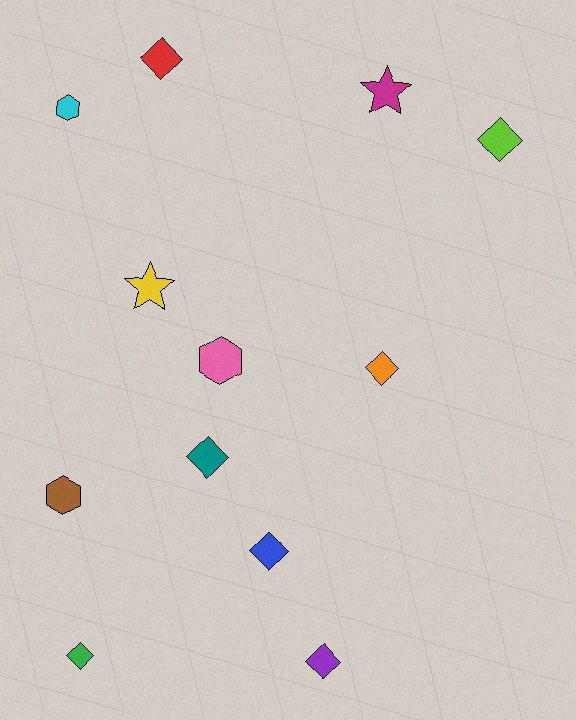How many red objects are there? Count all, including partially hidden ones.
There is 1 red object.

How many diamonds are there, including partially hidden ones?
There are 7 diamonds.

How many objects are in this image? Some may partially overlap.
There are 12 objects.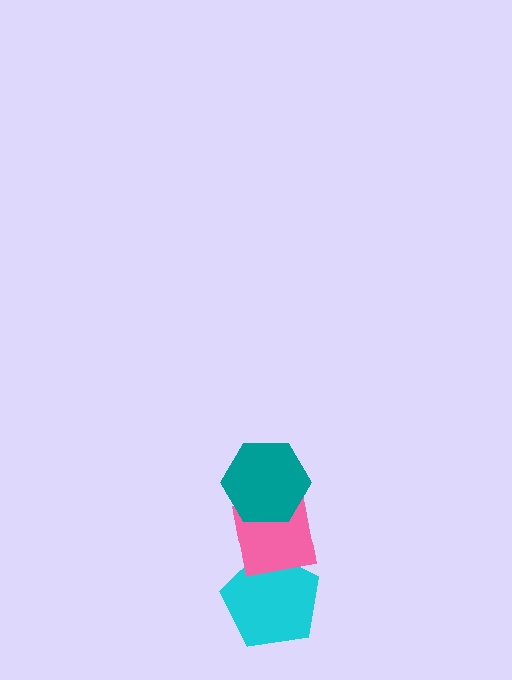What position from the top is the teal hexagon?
The teal hexagon is 1st from the top.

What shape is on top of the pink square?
The teal hexagon is on top of the pink square.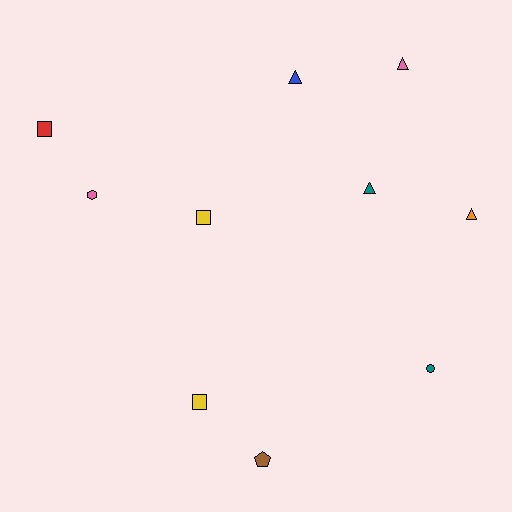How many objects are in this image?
There are 10 objects.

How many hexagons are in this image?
There is 1 hexagon.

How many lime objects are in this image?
There are no lime objects.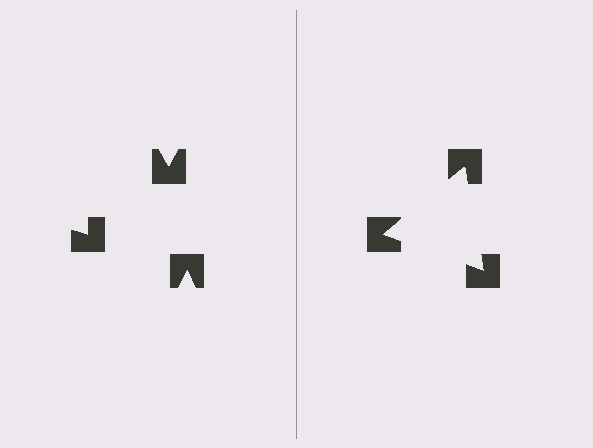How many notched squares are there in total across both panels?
6 — 3 on each side.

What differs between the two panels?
The notched squares are positioned identically on both sides; only the wedge orientations differ. On the right they align to a triangle; on the left they are misaligned.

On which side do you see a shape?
An illusory triangle appears on the right side. On the left side the wedge cuts are rotated, so no coherent shape forms.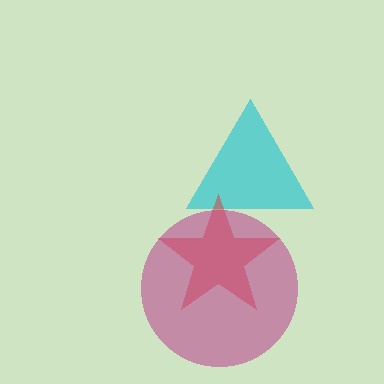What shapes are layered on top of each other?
The layered shapes are: a cyan triangle, a red star, a magenta circle.